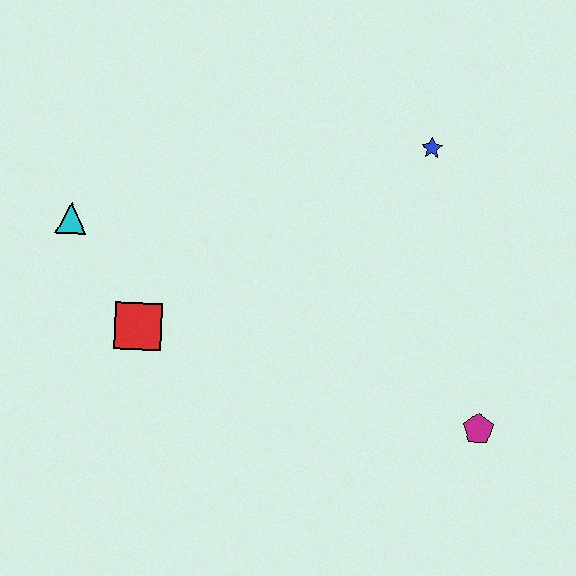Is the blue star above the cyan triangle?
Yes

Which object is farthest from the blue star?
The cyan triangle is farthest from the blue star.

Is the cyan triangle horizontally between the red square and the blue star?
No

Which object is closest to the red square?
The cyan triangle is closest to the red square.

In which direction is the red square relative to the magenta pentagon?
The red square is to the left of the magenta pentagon.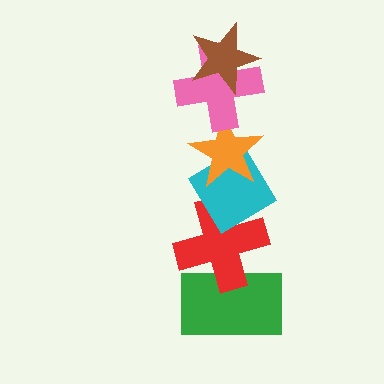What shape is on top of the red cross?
The cyan diamond is on top of the red cross.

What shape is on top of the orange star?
The pink cross is on top of the orange star.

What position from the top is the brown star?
The brown star is 1st from the top.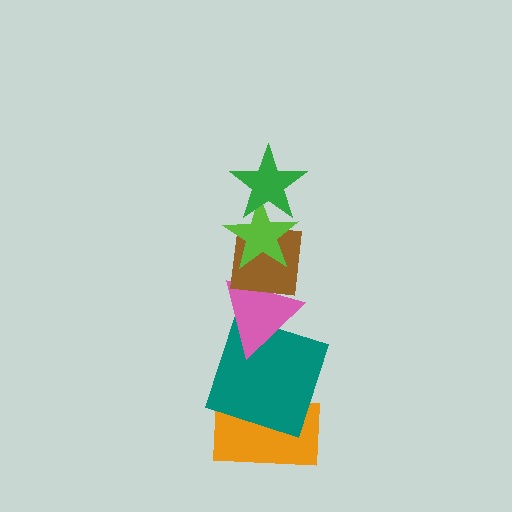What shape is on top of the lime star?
The green star is on top of the lime star.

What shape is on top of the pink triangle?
The brown square is on top of the pink triangle.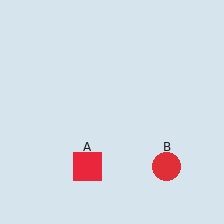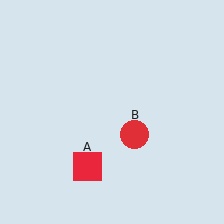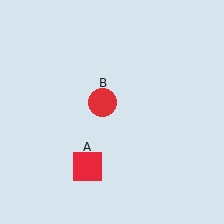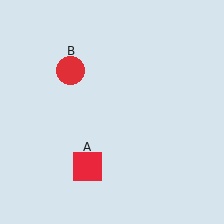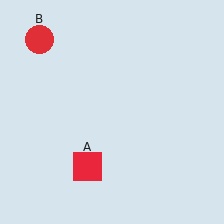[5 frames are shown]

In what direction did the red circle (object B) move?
The red circle (object B) moved up and to the left.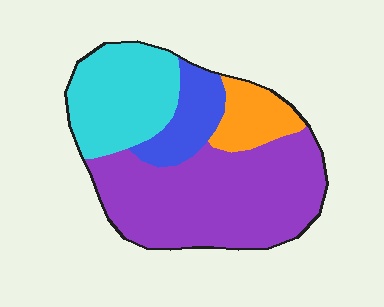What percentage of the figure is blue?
Blue covers 12% of the figure.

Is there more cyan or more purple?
Purple.